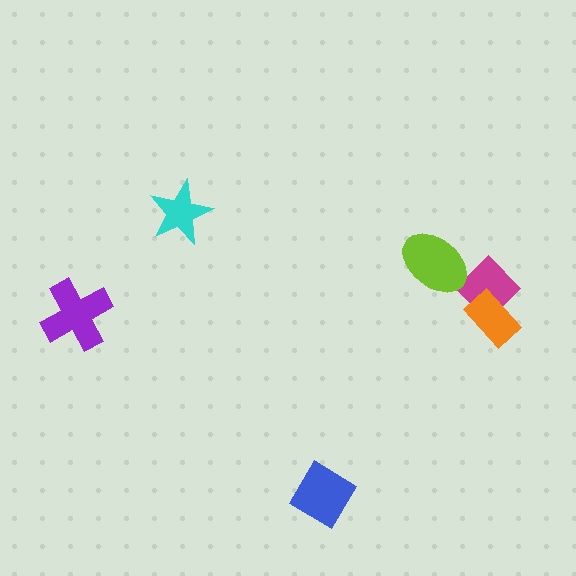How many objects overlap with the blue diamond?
0 objects overlap with the blue diamond.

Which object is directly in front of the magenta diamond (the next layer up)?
The orange rectangle is directly in front of the magenta diamond.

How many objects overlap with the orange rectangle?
1 object overlaps with the orange rectangle.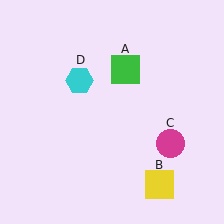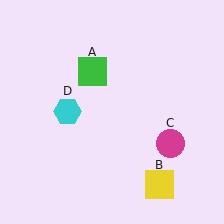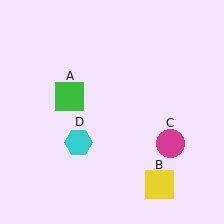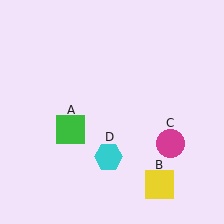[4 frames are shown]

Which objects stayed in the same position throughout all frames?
Yellow square (object B) and magenta circle (object C) remained stationary.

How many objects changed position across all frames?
2 objects changed position: green square (object A), cyan hexagon (object D).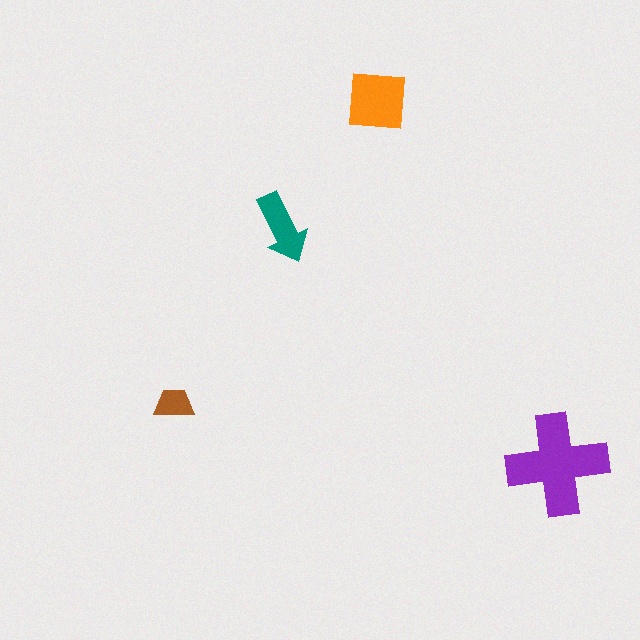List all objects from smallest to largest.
The brown trapezoid, the teal arrow, the orange square, the purple cross.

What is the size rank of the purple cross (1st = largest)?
1st.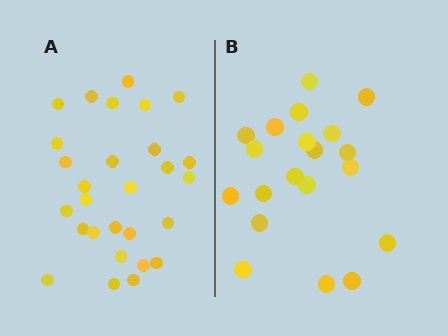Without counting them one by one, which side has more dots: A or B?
Region A (the left region) has more dots.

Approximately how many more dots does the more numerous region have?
Region A has roughly 8 or so more dots than region B.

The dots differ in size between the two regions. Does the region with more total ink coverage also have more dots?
No. Region B has more total ink coverage because its dots are larger, but region A actually contains more individual dots. Total area can be misleading — the number of items is what matters here.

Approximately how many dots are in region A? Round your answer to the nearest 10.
About 30 dots. (The exact count is 28, which rounds to 30.)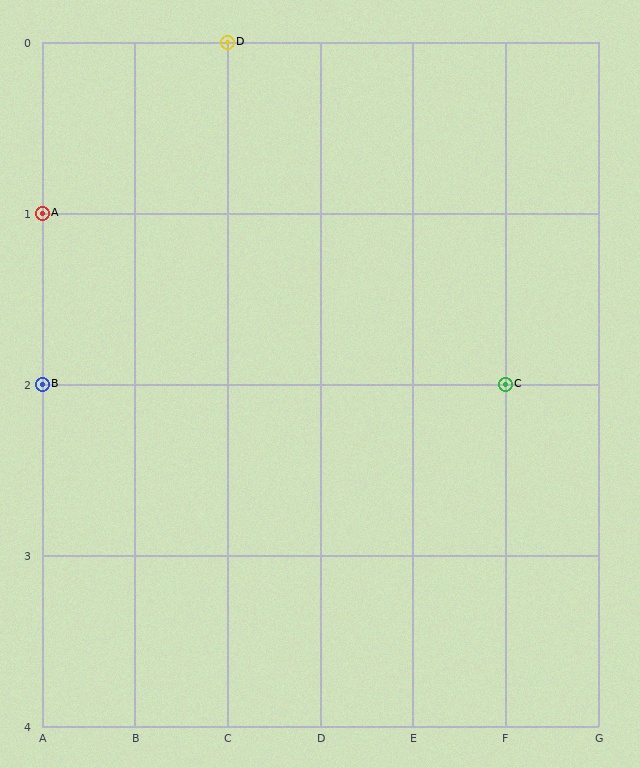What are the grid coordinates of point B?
Point B is at grid coordinates (A, 2).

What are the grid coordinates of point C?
Point C is at grid coordinates (F, 2).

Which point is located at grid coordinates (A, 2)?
Point B is at (A, 2).